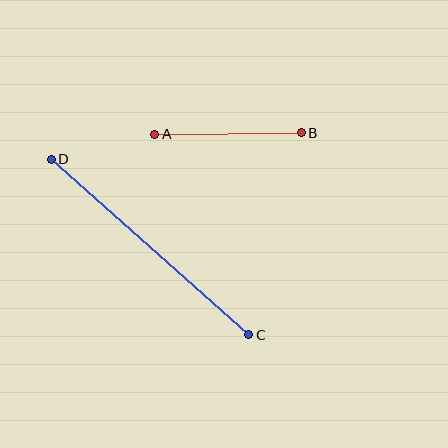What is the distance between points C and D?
The distance is approximately 264 pixels.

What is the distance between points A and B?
The distance is approximately 147 pixels.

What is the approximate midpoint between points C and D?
The midpoint is at approximately (150, 247) pixels.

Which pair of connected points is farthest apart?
Points C and D are farthest apart.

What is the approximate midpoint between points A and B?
The midpoint is at approximately (228, 134) pixels.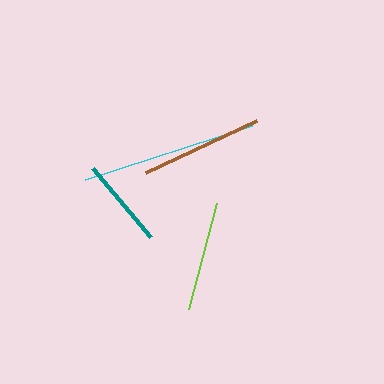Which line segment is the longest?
The cyan line is the longest at approximately 176 pixels.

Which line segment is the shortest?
The teal line is the shortest at approximately 90 pixels.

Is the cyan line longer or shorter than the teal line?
The cyan line is longer than the teal line.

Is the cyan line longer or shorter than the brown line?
The cyan line is longer than the brown line.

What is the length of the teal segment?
The teal segment is approximately 90 pixels long.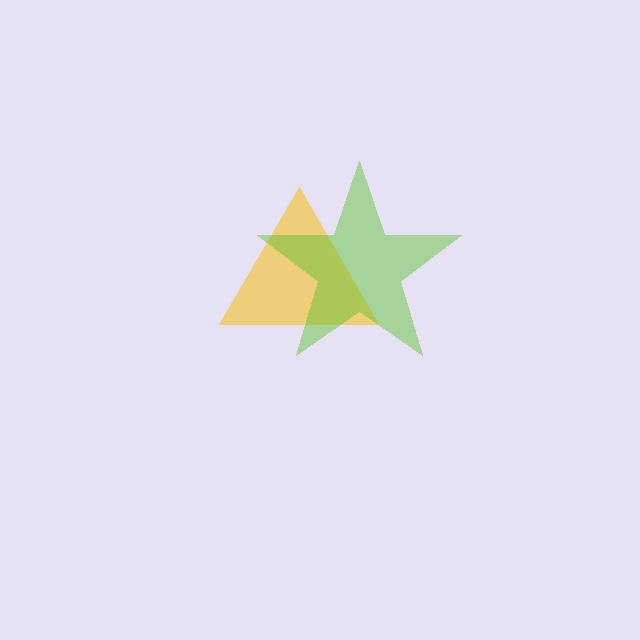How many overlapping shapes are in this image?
There are 2 overlapping shapes in the image.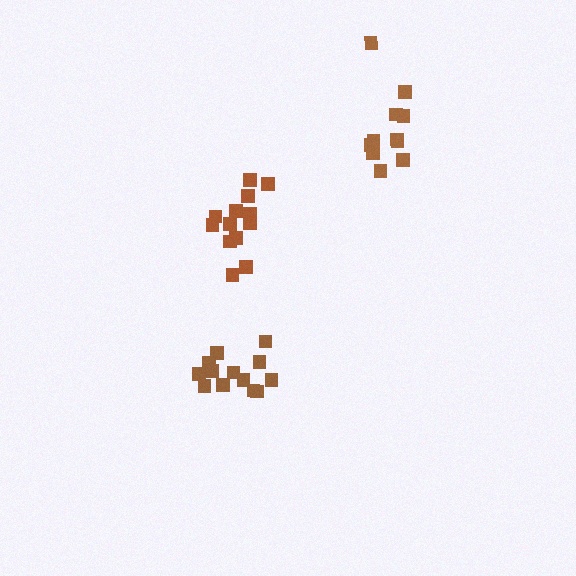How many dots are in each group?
Group 1: 11 dots, Group 2: 13 dots, Group 3: 13 dots (37 total).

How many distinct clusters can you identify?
There are 3 distinct clusters.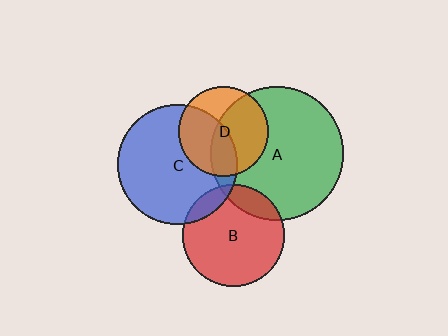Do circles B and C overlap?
Yes.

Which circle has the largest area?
Circle A (green).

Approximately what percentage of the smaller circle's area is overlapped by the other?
Approximately 10%.